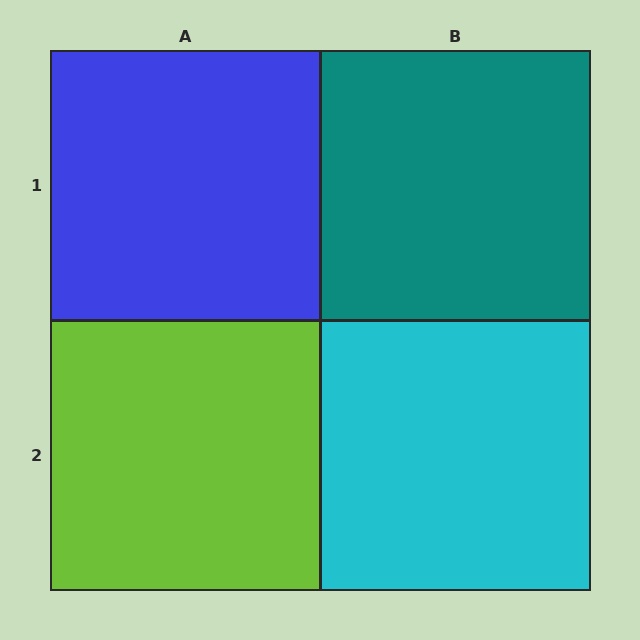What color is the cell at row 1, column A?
Blue.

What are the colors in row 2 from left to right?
Lime, cyan.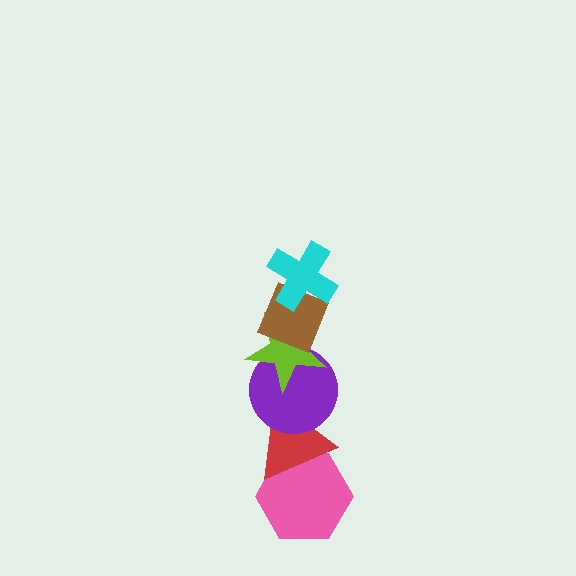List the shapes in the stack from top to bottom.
From top to bottom: the cyan cross, the brown diamond, the lime star, the purple circle, the red triangle, the pink hexagon.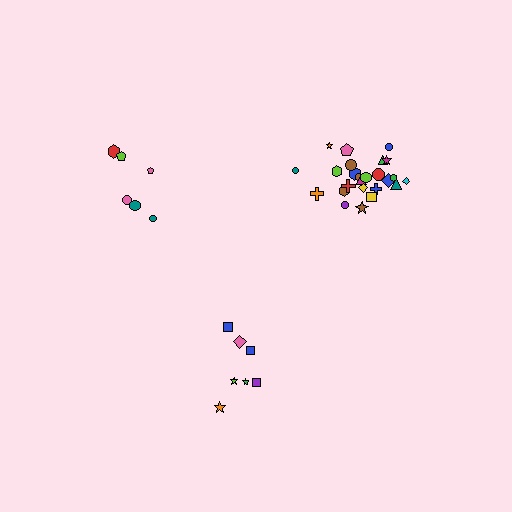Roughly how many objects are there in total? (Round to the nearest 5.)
Roughly 40 objects in total.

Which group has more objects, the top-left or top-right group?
The top-right group.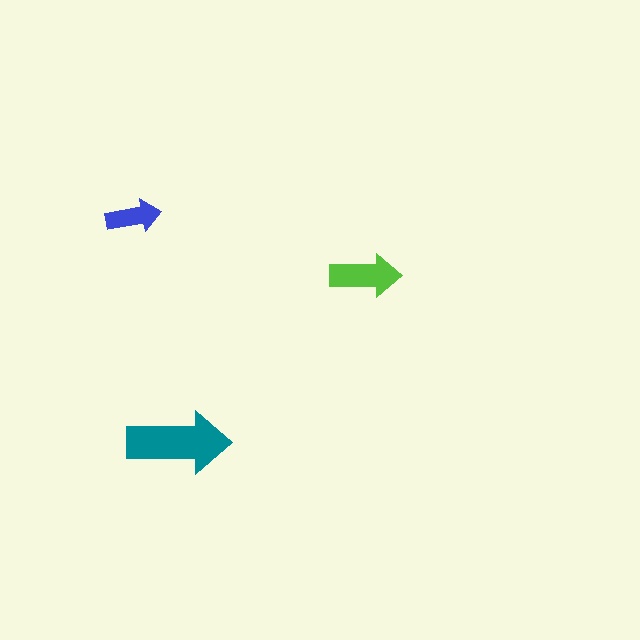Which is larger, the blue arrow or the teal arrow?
The teal one.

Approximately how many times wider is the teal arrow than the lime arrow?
About 1.5 times wider.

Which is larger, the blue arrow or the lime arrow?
The lime one.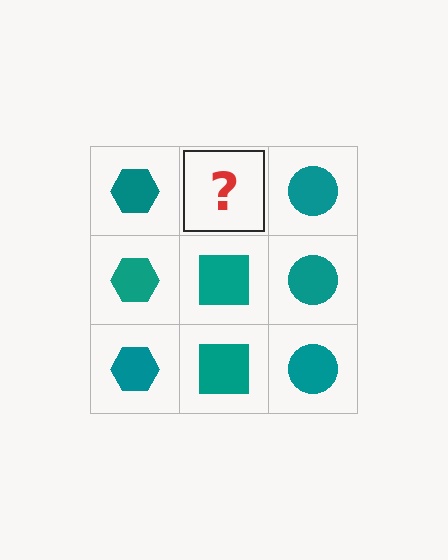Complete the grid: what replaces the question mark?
The question mark should be replaced with a teal square.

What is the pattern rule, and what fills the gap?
The rule is that each column has a consistent shape. The gap should be filled with a teal square.